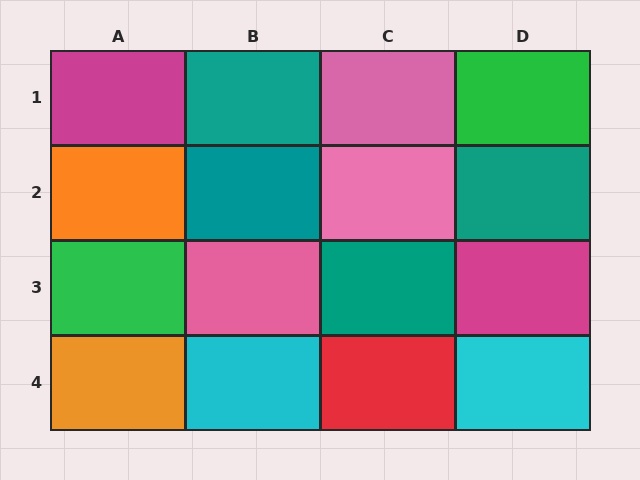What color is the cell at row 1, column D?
Green.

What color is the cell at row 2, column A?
Orange.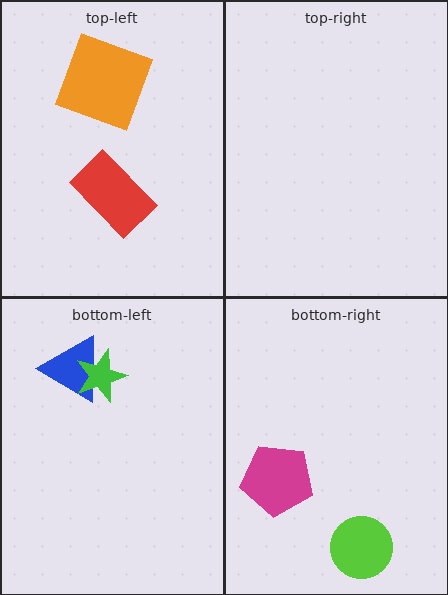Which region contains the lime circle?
The bottom-right region.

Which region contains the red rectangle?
The top-left region.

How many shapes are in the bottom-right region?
2.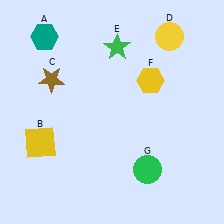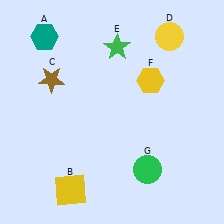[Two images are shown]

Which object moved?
The yellow square (B) moved down.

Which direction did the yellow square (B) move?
The yellow square (B) moved down.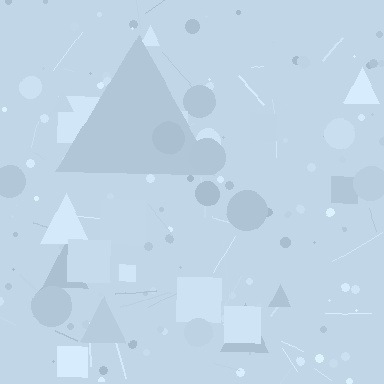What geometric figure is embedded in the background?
A triangle is embedded in the background.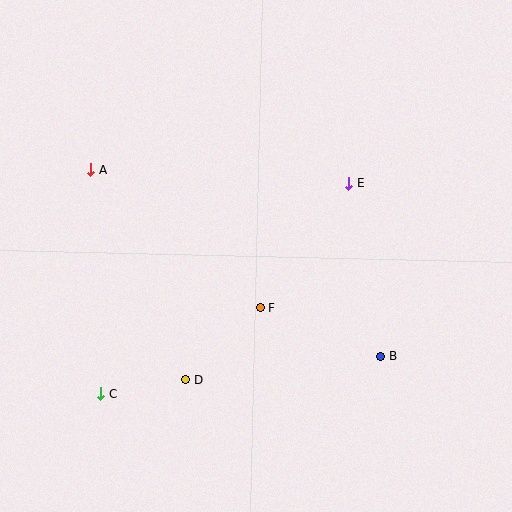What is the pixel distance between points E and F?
The distance between E and F is 153 pixels.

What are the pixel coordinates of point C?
Point C is at (100, 394).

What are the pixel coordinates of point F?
Point F is at (260, 308).